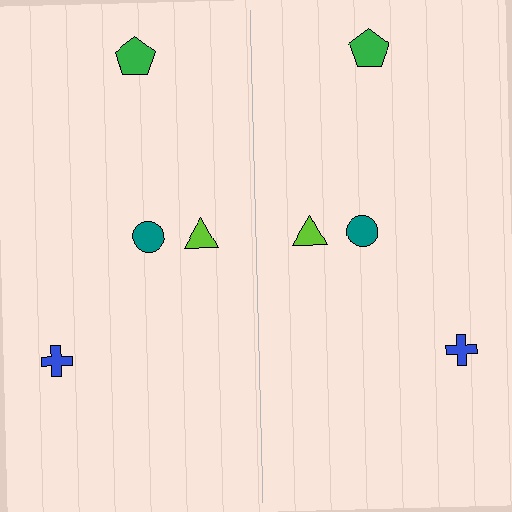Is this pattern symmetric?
Yes, this pattern has bilateral (reflection) symmetry.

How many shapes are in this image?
There are 8 shapes in this image.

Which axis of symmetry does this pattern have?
The pattern has a vertical axis of symmetry running through the center of the image.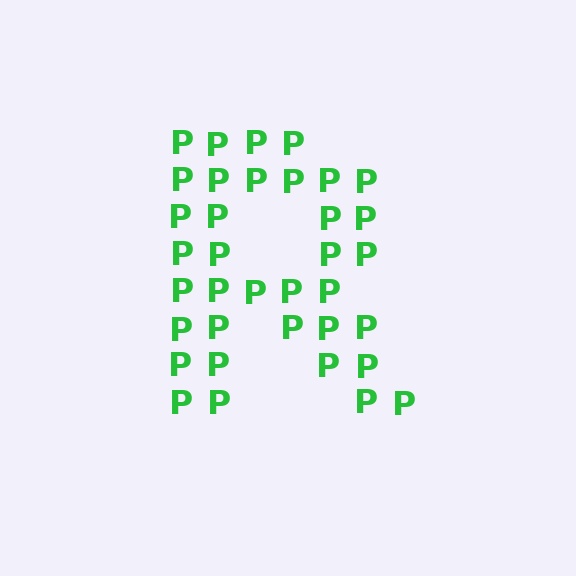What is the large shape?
The large shape is the letter R.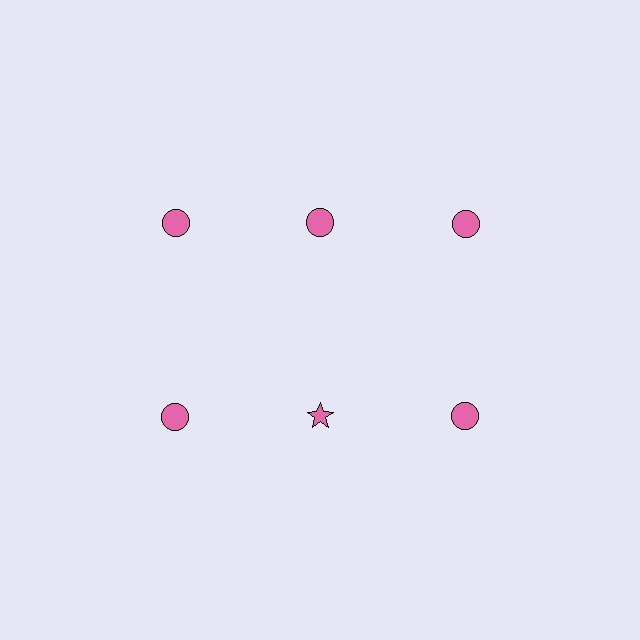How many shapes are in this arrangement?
There are 6 shapes arranged in a grid pattern.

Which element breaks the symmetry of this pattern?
The pink star in the second row, second from left column breaks the symmetry. All other shapes are pink circles.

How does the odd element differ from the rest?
It has a different shape: star instead of circle.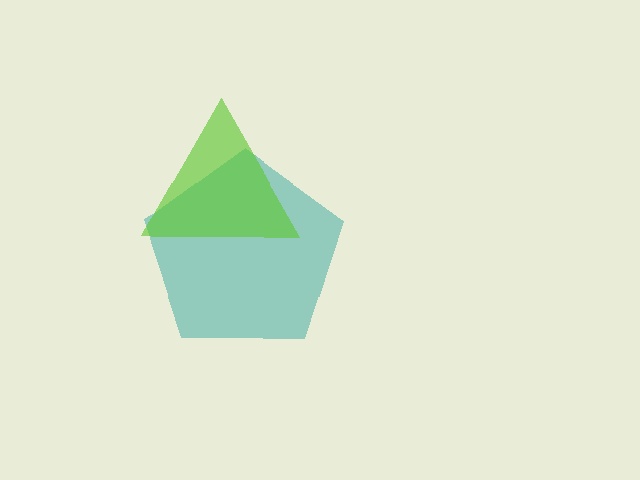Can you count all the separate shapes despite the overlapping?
Yes, there are 2 separate shapes.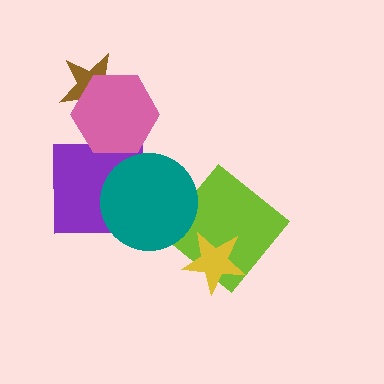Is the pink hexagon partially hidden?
No, no other shape covers it.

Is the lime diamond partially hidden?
Yes, it is partially covered by another shape.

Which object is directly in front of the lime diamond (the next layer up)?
The yellow star is directly in front of the lime diamond.